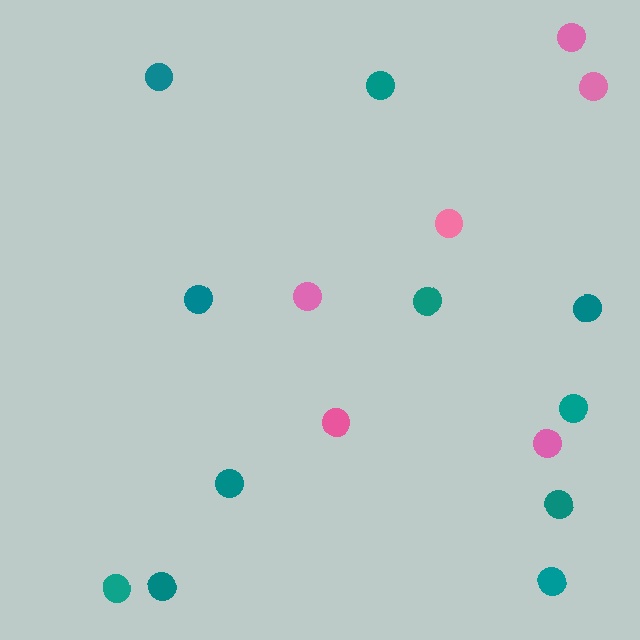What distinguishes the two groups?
There are 2 groups: one group of teal circles (11) and one group of pink circles (6).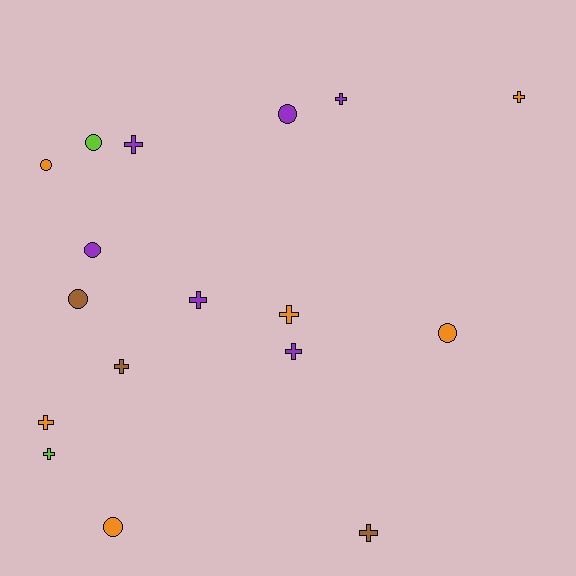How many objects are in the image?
There are 17 objects.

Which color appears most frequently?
Orange, with 6 objects.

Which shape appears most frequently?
Cross, with 10 objects.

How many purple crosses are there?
There are 4 purple crosses.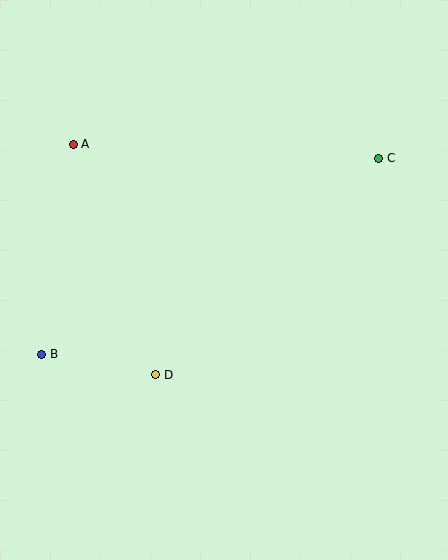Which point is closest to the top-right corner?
Point C is closest to the top-right corner.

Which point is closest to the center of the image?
Point D at (156, 375) is closest to the center.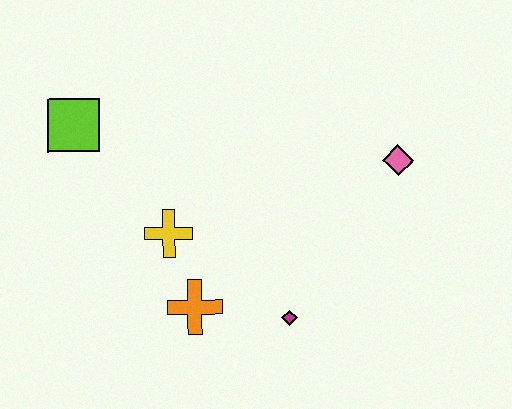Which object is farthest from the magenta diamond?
The lime square is farthest from the magenta diamond.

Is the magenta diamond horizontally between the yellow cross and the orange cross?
No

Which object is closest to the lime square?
The yellow cross is closest to the lime square.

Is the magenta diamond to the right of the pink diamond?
No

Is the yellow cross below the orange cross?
No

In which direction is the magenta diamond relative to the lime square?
The magenta diamond is to the right of the lime square.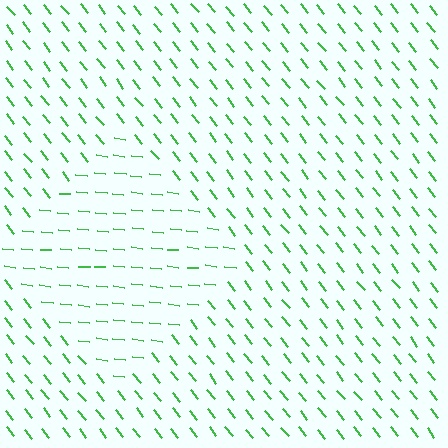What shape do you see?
I see a diamond.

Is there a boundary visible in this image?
Yes, there is a texture boundary formed by a change in line orientation.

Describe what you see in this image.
The image is filled with small green line segments. A diamond region in the image has lines oriented differently from the surrounding lines, creating a visible texture boundary.